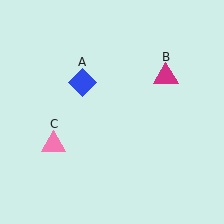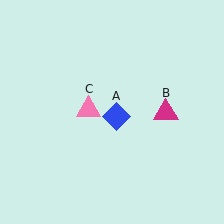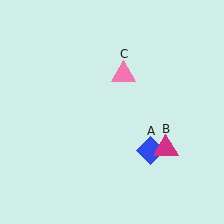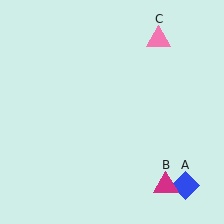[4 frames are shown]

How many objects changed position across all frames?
3 objects changed position: blue diamond (object A), magenta triangle (object B), pink triangle (object C).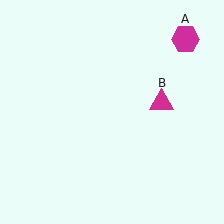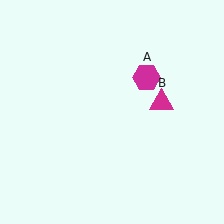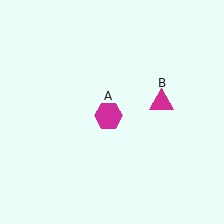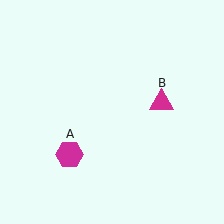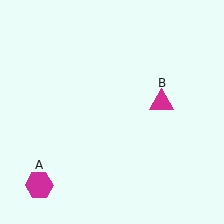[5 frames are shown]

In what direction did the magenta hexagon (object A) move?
The magenta hexagon (object A) moved down and to the left.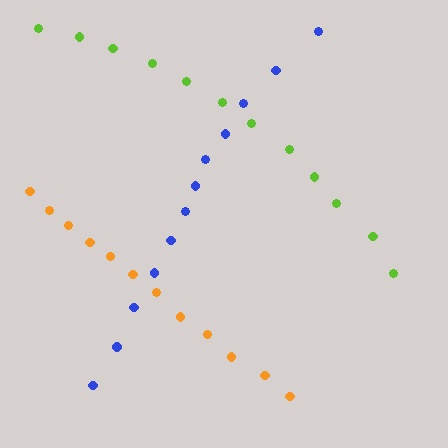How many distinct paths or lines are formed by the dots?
There are 3 distinct paths.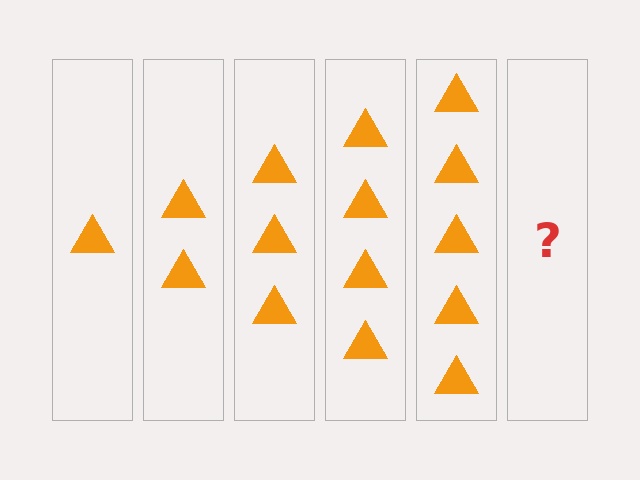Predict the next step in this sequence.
The next step is 6 triangles.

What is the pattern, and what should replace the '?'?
The pattern is that each step adds one more triangle. The '?' should be 6 triangles.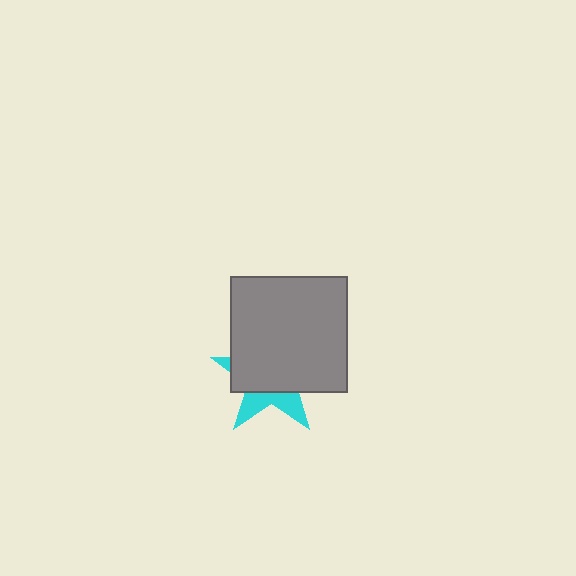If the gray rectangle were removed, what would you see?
You would see the complete cyan star.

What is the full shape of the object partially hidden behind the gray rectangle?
The partially hidden object is a cyan star.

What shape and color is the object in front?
The object in front is a gray rectangle.